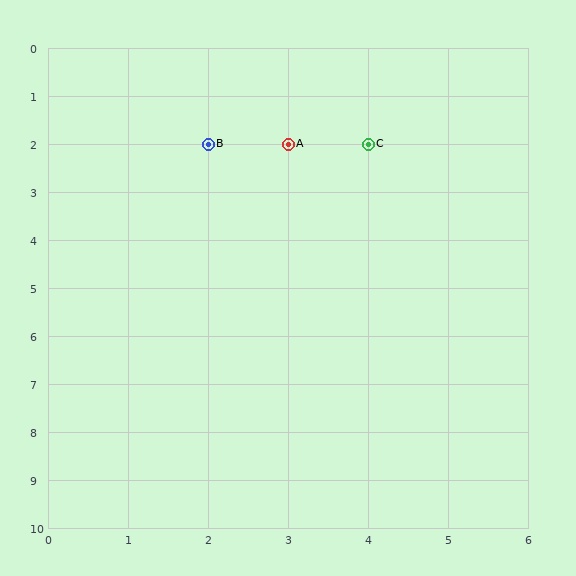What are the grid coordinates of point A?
Point A is at grid coordinates (3, 2).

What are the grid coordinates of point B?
Point B is at grid coordinates (2, 2).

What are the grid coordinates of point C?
Point C is at grid coordinates (4, 2).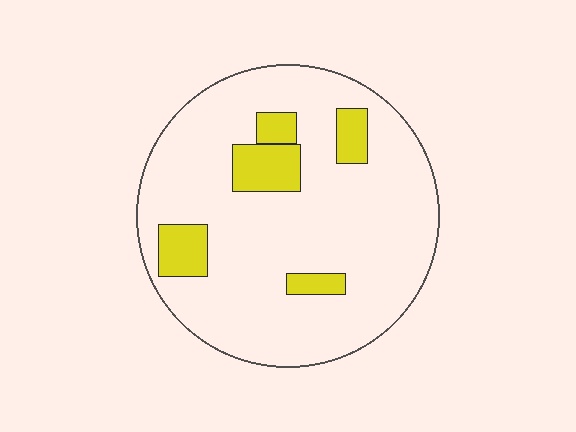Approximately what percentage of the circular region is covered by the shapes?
Approximately 15%.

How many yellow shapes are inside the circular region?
5.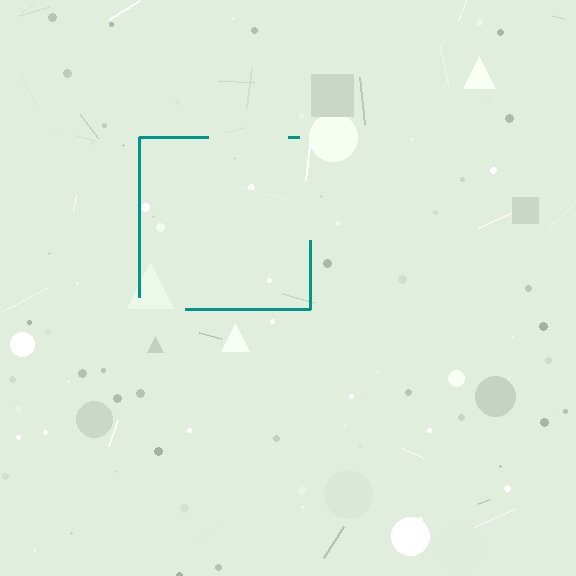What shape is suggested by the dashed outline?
The dashed outline suggests a square.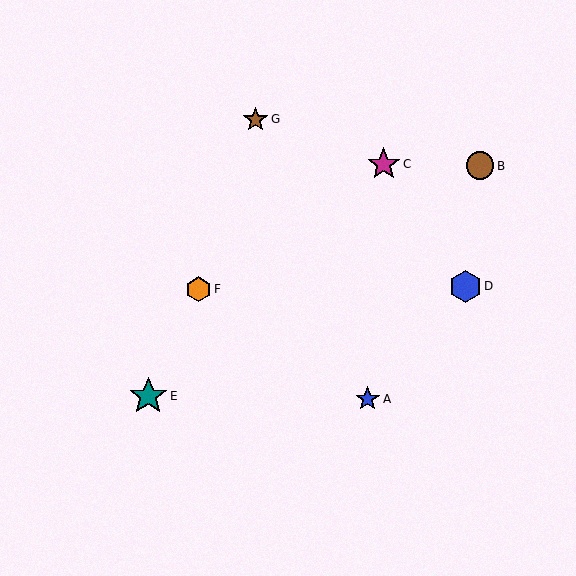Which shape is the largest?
The teal star (labeled E) is the largest.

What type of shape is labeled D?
Shape D is a blue hexagon.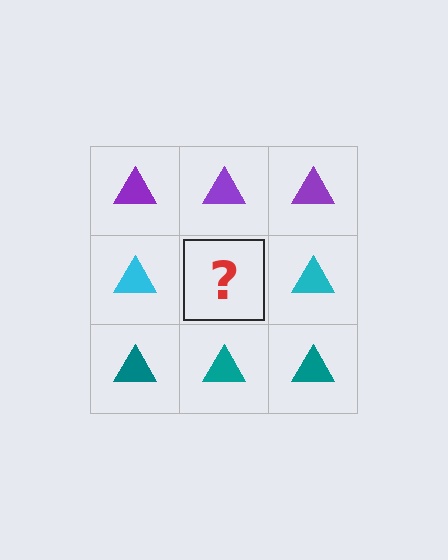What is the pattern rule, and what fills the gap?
The rule is that each row has a consistent color. The gap should be filled with a cyan triangle.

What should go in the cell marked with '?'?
The missing cell should contain a cyan triangle.